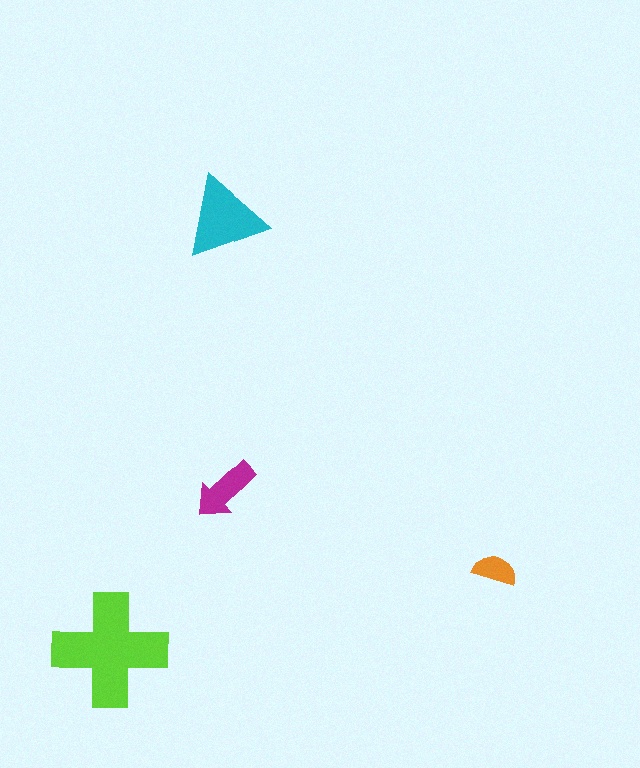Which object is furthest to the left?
The lime cross is leftmost.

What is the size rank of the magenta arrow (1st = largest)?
3rd.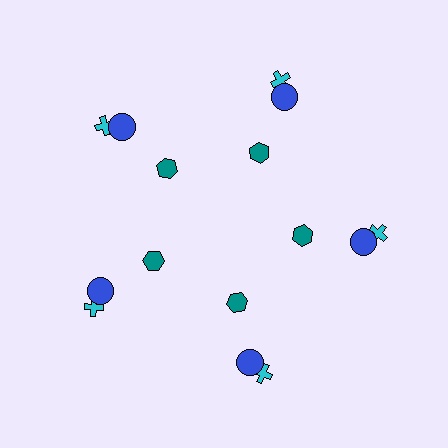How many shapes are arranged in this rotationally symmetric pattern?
There are 15 shapes, arranged in 5 groups of 3.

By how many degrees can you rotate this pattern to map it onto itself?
The pattern maps onto itself every 72 degrees of rotation.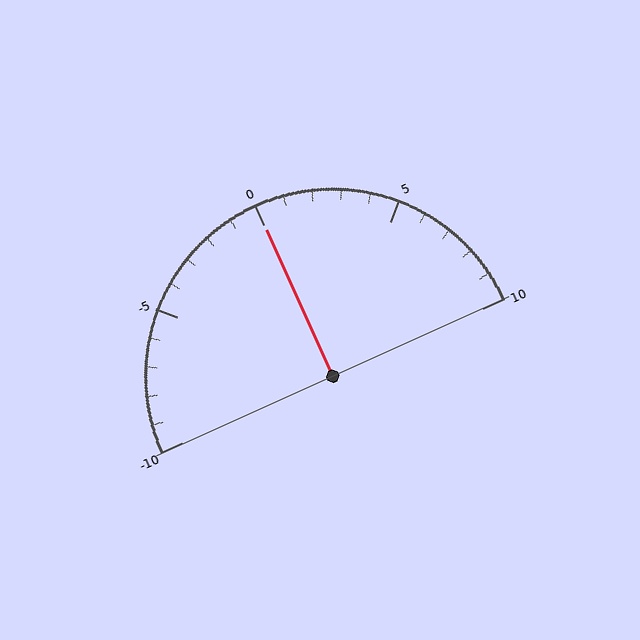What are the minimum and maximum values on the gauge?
The gauge ranges from -10 to 10.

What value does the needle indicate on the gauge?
The needle indicates approximately 0.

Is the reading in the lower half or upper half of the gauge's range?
The reading is in the upper half of the range (-10 to 10).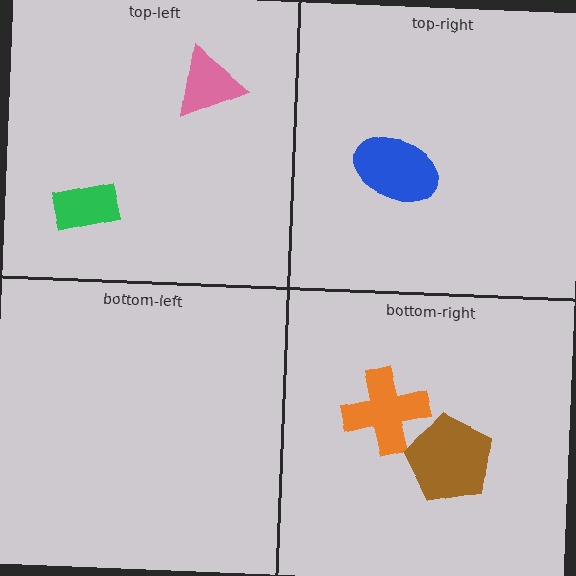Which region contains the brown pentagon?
The bottom-right region.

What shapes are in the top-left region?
The pink triangle, the green rectangle.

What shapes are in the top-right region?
The blue ellipse.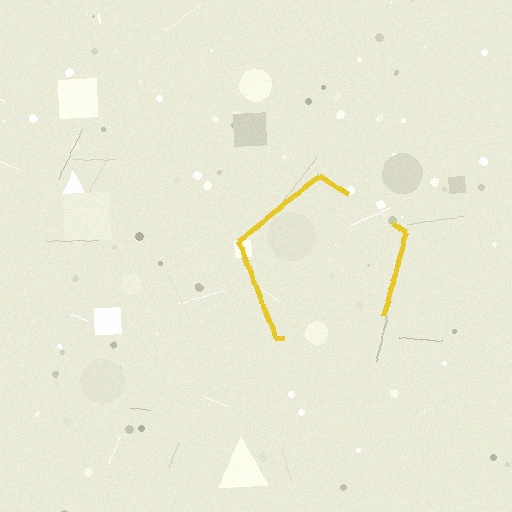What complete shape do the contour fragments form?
The contour fragments form a pentagon.